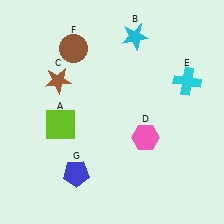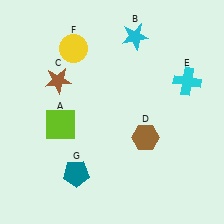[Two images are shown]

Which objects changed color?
D changed from pink to brown. F changed from brown to yellow. G changed from blue to teal.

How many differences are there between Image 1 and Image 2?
There are 3 differences between the two images.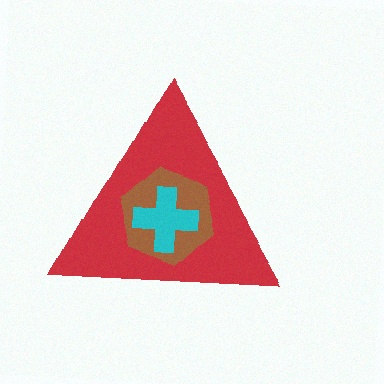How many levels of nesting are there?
3.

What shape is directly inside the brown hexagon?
The cyan cross.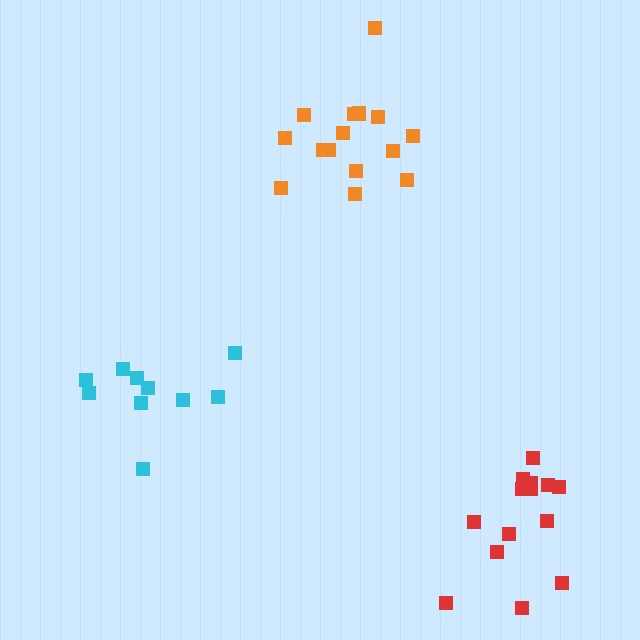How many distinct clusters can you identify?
There are 3 distinct clusters.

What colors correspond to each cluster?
The clusters are colored: orange, red, cyan.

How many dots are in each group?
Group 1: 15 dots, Group 2: 14 dots, Group 3: 10 dots (39 total).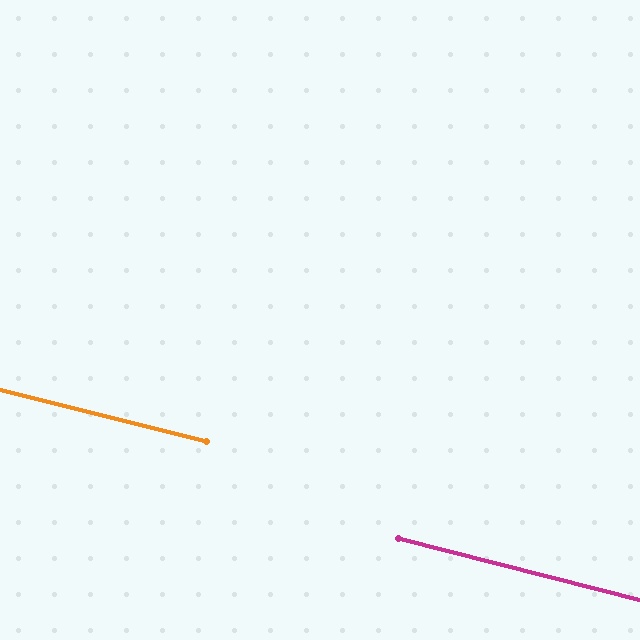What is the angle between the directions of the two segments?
Approximately 0 degrees.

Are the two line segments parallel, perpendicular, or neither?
Parallel — their directions differ by only 0.3°.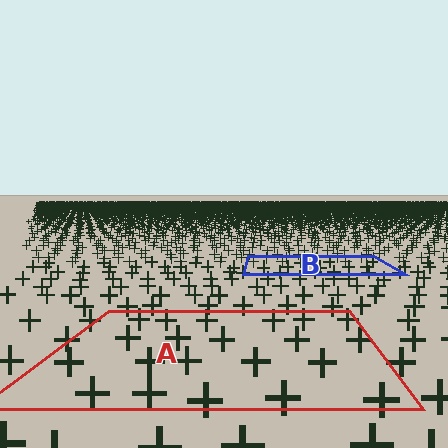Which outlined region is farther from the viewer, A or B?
Region B is farther from the viewer — the texture elements inside it appear smaller and more densely packed.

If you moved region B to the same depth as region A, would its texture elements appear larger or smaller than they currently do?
They would appear larger. At a closer depth, the same texture elements are projected at a bigger on-screen size.